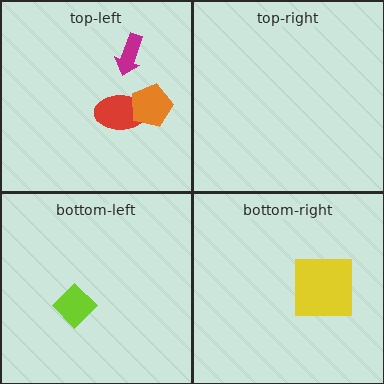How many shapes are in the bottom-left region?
1.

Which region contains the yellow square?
The bottom-right region.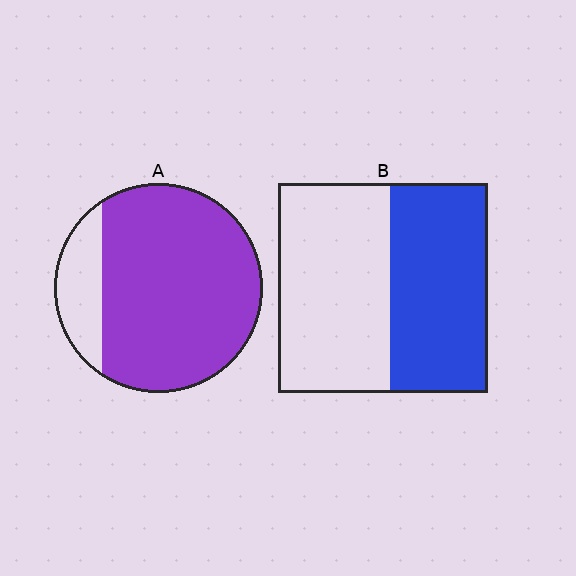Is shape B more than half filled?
Roughly half.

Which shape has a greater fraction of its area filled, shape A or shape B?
Shape A.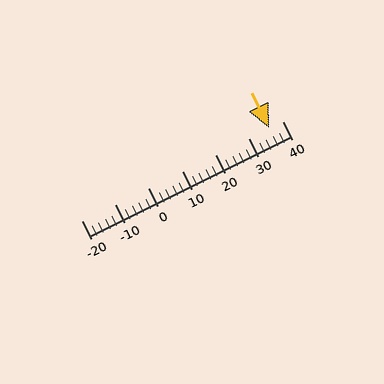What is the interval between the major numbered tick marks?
The major tick marks are spaced 10 units apart.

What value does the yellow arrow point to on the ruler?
The yellow arrow points to approximately 36.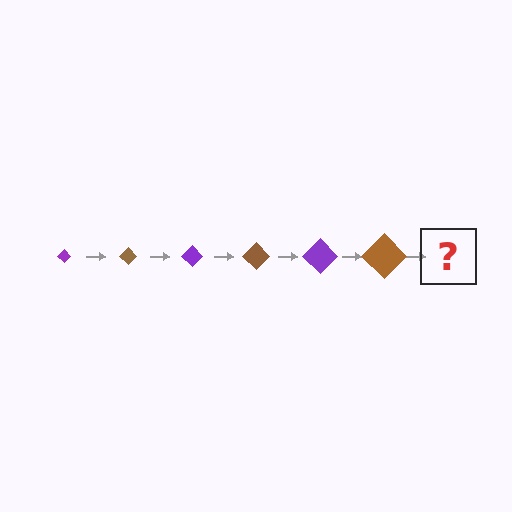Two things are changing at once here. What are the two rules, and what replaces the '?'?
The two rules are that the diamond grows larger each step and the color cycles through purple and brown. The '?' should be a purple diamond, larger than the previous one.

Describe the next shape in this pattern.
It should be a purple diamond, larger than the previous one.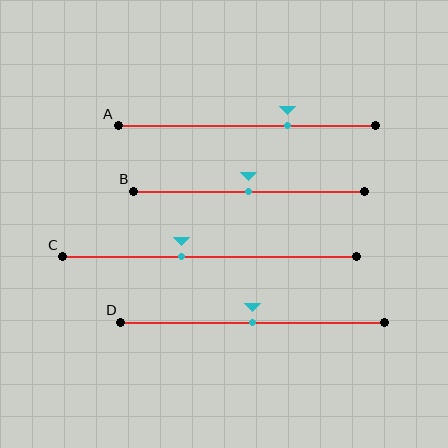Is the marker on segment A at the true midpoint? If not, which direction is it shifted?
No, the marker on segment A is shifted to the right by about 16% of the segment length.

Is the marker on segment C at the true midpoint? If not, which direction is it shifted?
No, the marker on segment C is shifted to the left by about 10% of the segment length.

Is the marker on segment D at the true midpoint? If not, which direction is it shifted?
Yes, the marker on segment D is at the true midpoint.